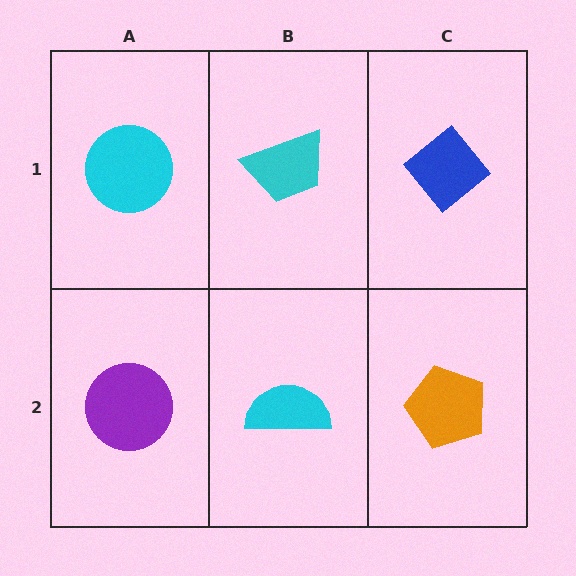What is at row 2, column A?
A purple circle.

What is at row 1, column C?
A blue diamond.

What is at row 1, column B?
A cyan trapezoid.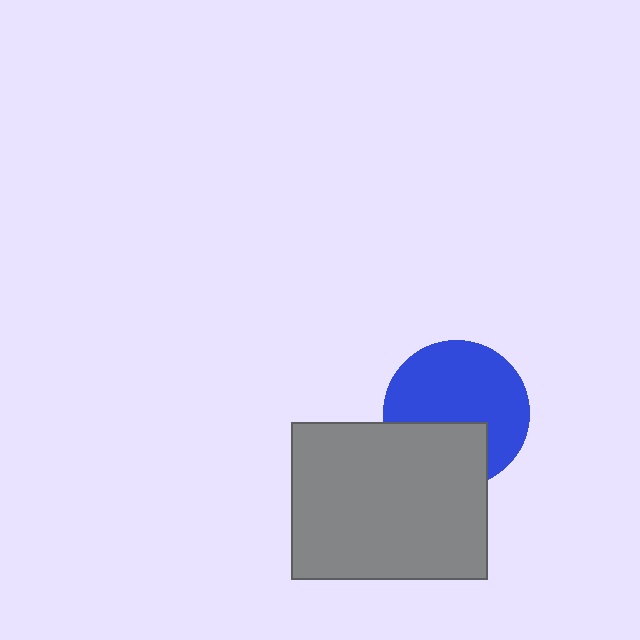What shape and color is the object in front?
The object in front is a gray rectangle.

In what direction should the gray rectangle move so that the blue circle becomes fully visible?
The gray rectangle should move down. That is the shortest direction to clear the overlap and leave the blue circle fully visible.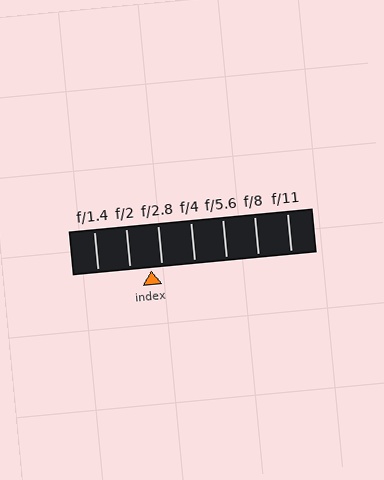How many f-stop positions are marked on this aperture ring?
There are 7 f-stop positions marked.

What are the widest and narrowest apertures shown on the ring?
The widest aperture shown is f/1.4 and the narrowest is f/11.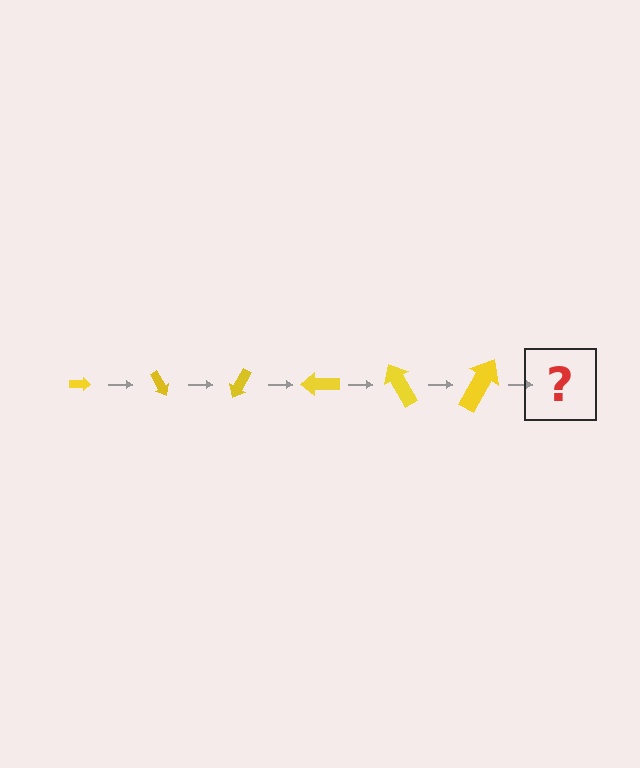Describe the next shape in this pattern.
It should be an arrow, larger than the previous one and rotated 360 degrees from the start.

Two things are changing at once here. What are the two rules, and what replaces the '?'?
The two rules are that the arrow grows larger each step and it rotates 60 degrees each step. The '?' should be an arrow, larger than the previous one and rotated 360 degrees from the start.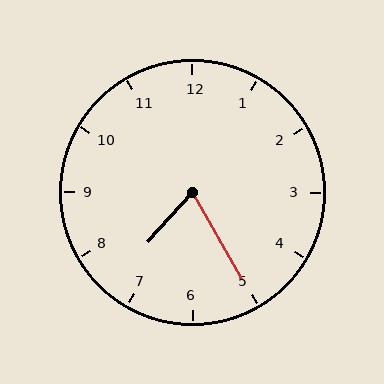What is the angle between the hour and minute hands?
Approximately 72 degrees.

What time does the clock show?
7:25.